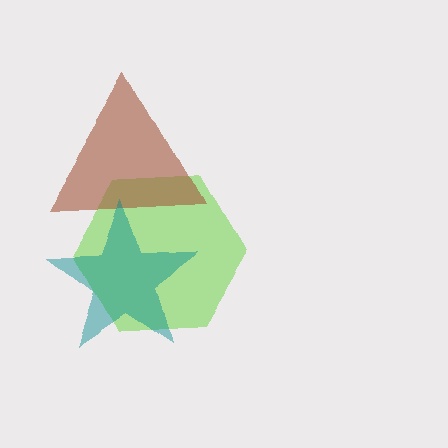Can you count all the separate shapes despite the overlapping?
Yes, there are 3 separate shapes.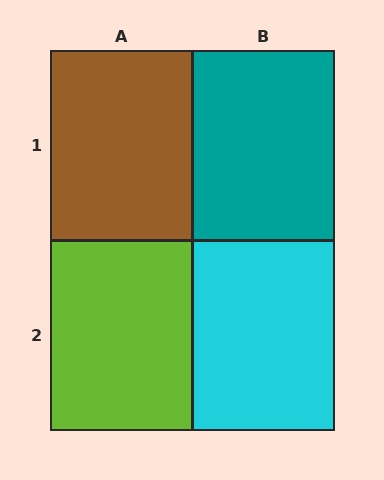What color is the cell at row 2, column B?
Cyan.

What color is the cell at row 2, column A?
Lime.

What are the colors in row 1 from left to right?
Brown, teal.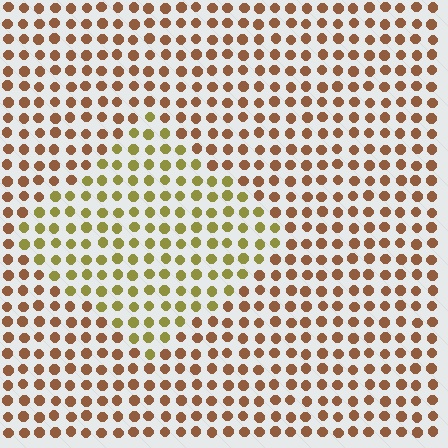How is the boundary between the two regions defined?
The boundary is defined purely by a slight shift in hue (about 42 degrees). Spacing, size, and orientation are identical on both sides.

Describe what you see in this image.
The image is filled with small brown elements in a uniform arrangement. A diamond-shaped region is visible where the elements are tinted to a slightly different hue, forming a subtle color boundary.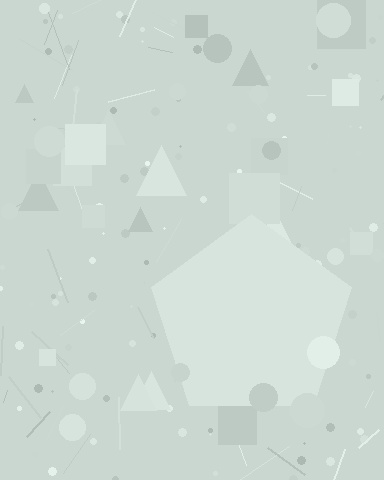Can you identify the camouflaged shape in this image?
The camouflaged shape is a pentagon.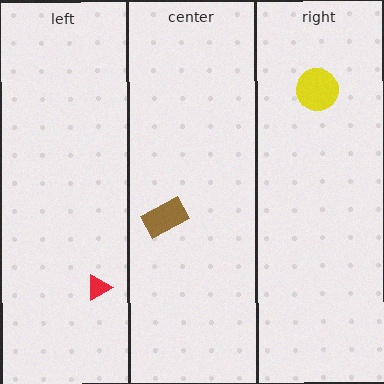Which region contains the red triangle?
The left region.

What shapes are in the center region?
The brown rectangle.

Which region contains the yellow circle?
The right region.